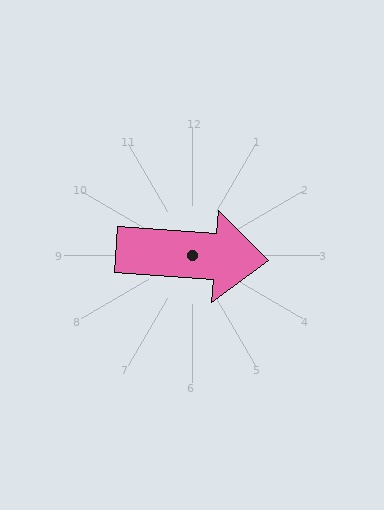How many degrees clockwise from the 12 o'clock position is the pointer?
Approximately 94 degrees.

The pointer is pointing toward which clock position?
Roughly 3 o'clock.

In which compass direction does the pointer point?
East.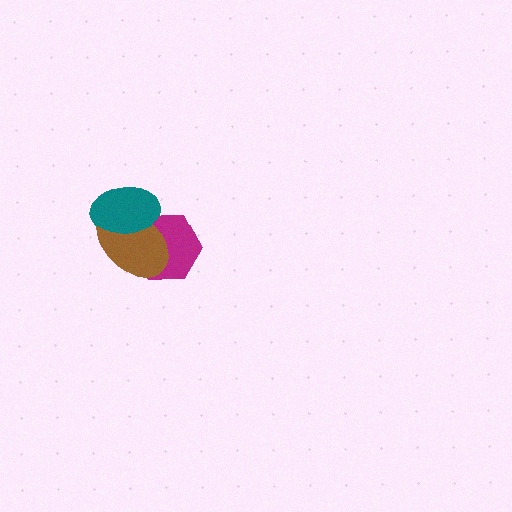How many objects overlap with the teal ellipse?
2 objects overlap with the teal ellipse.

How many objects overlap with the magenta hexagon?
2 objects overlap with the magenta hexagon.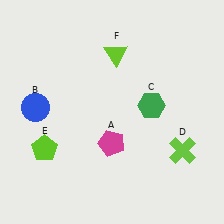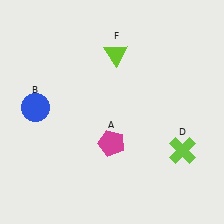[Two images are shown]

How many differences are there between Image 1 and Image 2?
There are 2 differences between the two images.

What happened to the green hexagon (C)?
The green hexagon (C) was removed in Image 2. It was in the top-right area of Image 1.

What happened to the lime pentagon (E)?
The lime pentagon (E) was removed in Image 2. It was in the bottom-left area of Image 1.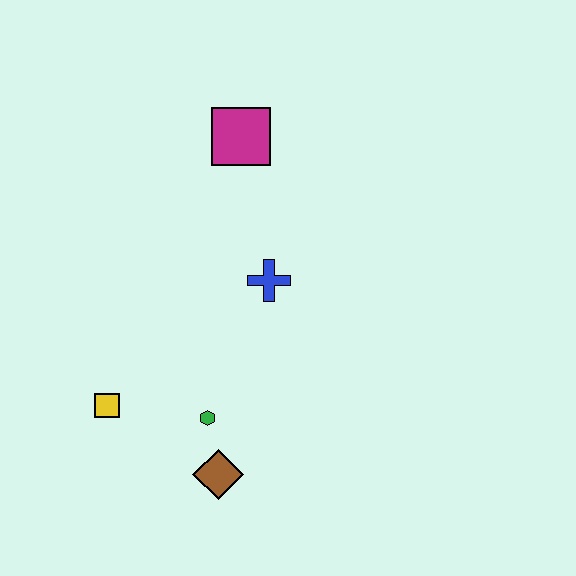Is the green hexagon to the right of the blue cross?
No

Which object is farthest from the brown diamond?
The magenta square is farthest from the brown diamond.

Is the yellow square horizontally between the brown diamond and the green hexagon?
No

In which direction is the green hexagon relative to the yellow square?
The green hexagon is to the right of the yellow square.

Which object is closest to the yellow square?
The green hexagon is closest to the yellow square.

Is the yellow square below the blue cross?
Yes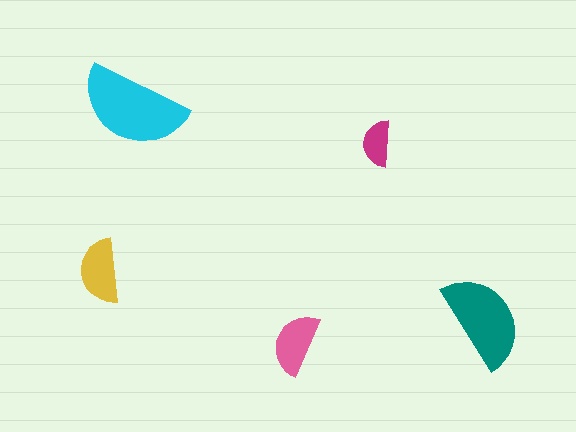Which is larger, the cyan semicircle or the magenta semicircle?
The cyan one.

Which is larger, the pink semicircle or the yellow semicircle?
The yellow one.